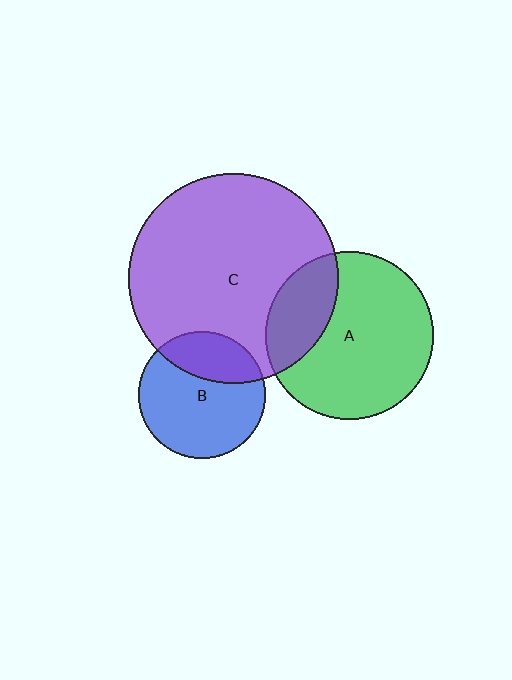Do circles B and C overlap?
Yes.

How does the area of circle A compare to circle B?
Approximately 1.8 times.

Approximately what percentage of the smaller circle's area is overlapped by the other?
Approximately 30%.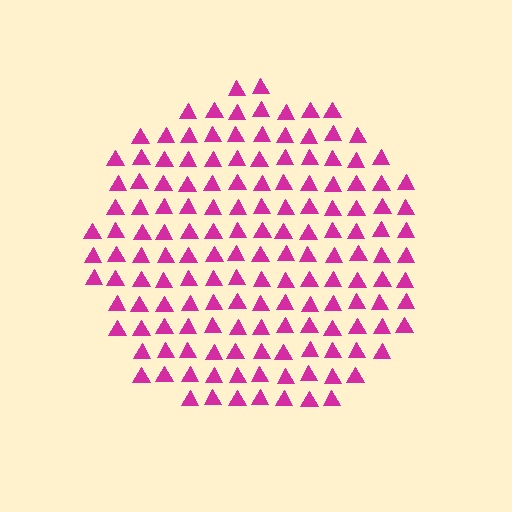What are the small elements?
The small elements are triangles.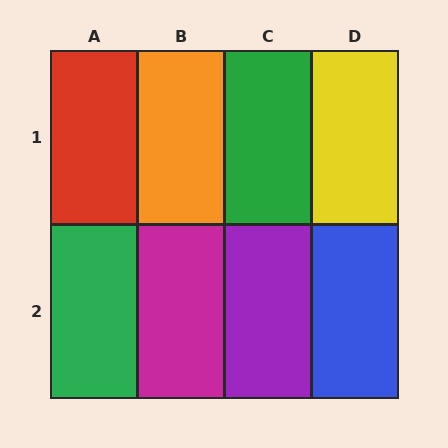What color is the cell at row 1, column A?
Red.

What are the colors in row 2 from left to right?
Green, magenta, purple, blue.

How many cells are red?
1 cell is red.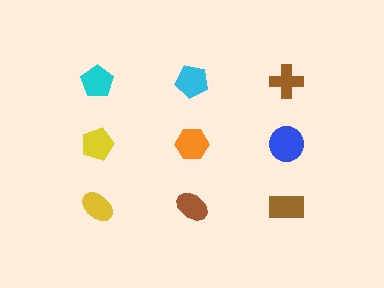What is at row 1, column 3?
A brown cross.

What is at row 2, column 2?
An orange hexagon.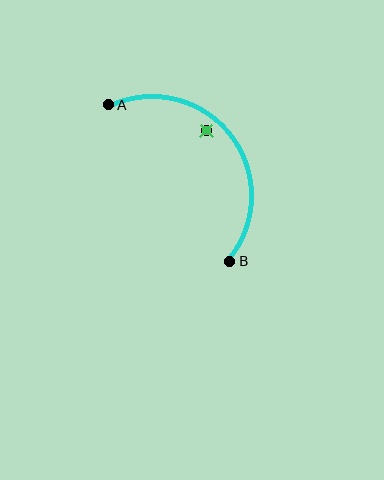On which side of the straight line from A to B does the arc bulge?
The arc bulges above and to the right of the straight line connecting A and B.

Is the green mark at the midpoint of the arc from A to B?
No — the green mark does not lie on the arc at all. It sits slightly inside the curve.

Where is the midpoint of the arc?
The arc midpoint is the point on the curve farthest from the straight line joining A and B. It sits above and to the right of that line.